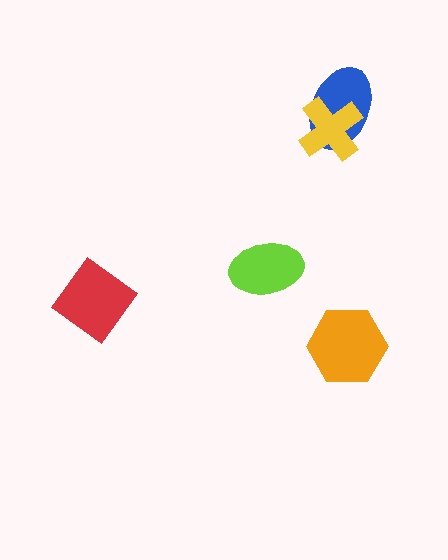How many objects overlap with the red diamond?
0 objects overlap with the red diamond.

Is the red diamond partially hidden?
No, no other shape covers it.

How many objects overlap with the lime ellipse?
0 objects overlap with the lime ellipse.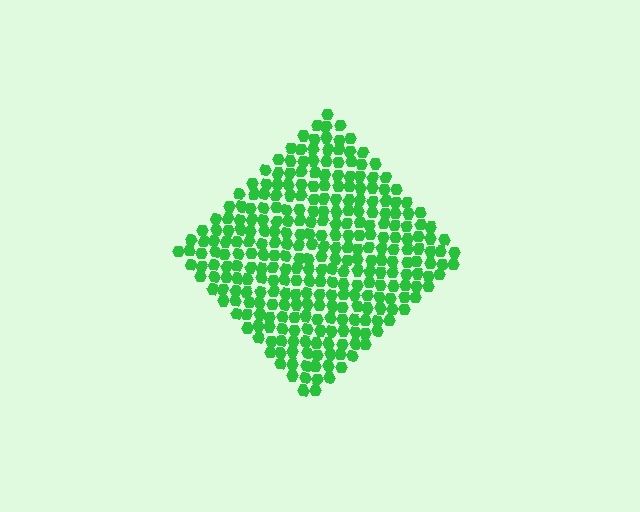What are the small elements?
The small elements are hexagons.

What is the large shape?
The large shape is a diamond.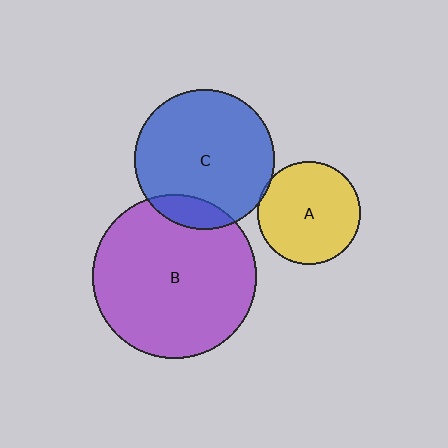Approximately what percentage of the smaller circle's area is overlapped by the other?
Approximately 15%.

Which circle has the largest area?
Circle B (purple).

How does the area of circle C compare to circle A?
Approximately 1.8 times.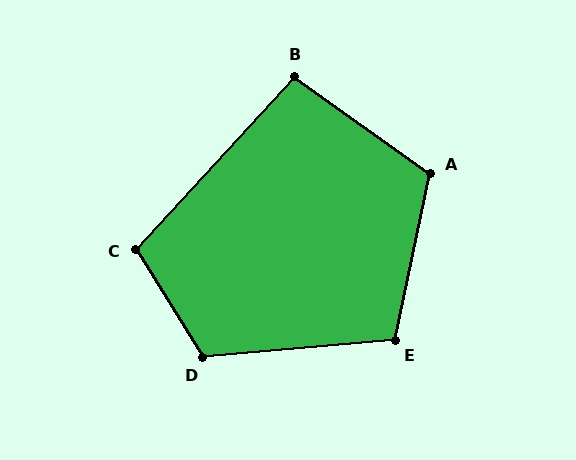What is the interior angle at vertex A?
Approximately 113 degrees (obtuse).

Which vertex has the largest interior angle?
D, at approximately 117 degrees.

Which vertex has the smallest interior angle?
B, at approximately 97 degrees.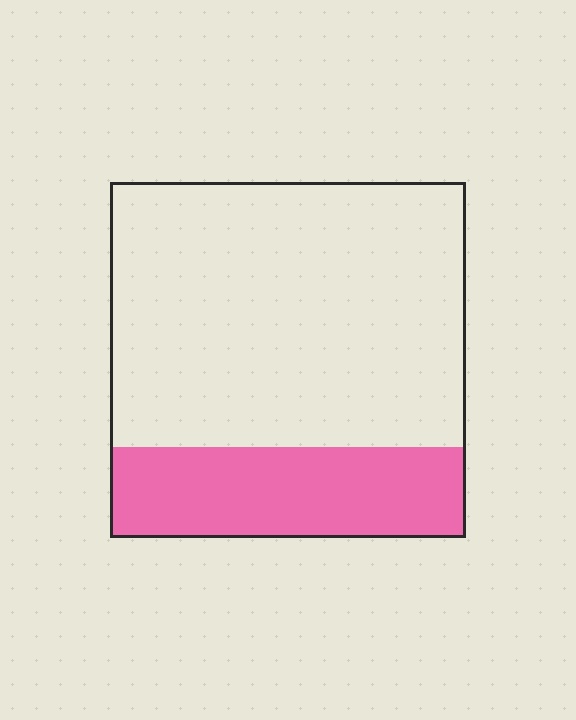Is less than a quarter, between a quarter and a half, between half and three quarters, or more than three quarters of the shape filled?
Between a quarter and a half.